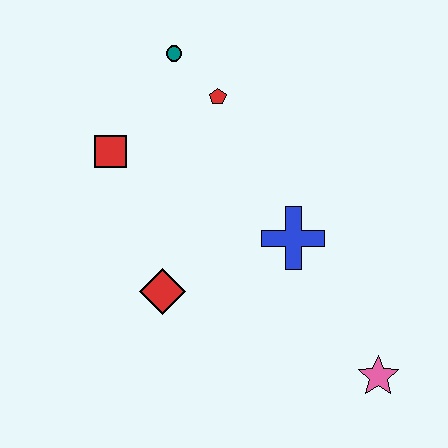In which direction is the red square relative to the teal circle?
The red square is below the teal circle.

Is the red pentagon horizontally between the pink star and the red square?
Yes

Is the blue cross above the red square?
No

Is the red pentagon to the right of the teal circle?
Yes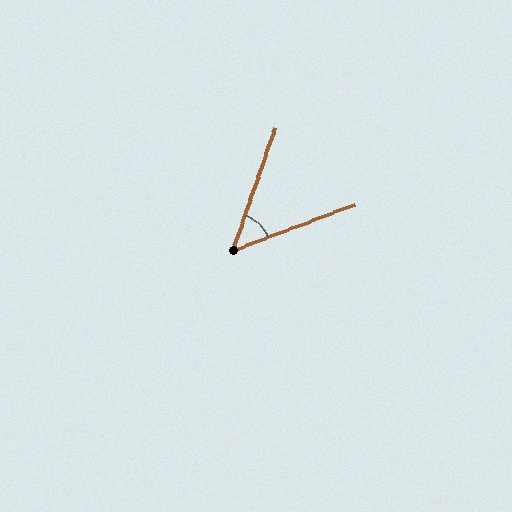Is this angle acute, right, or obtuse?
It is acute.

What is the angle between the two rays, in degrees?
Approximately 50 degrees.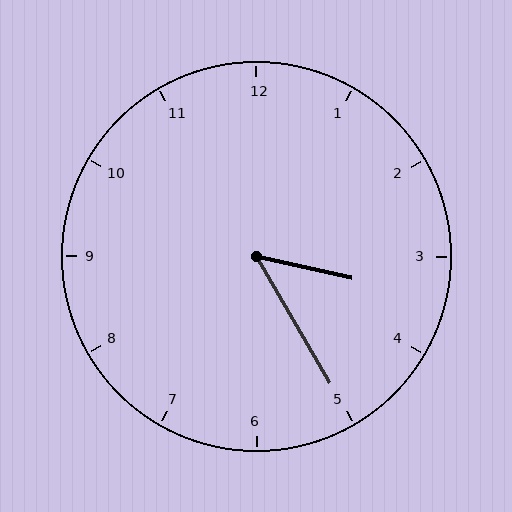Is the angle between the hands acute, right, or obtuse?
It is acute.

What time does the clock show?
3:25.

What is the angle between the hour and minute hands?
Approximately 48 degrees.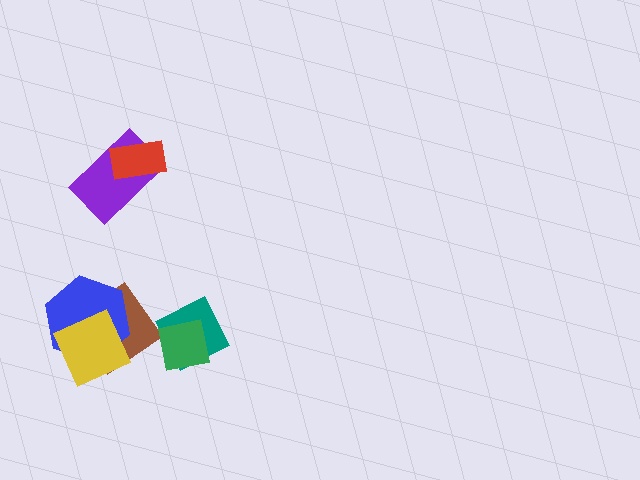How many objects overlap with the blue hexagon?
2 objects overlap with the blue hexagon.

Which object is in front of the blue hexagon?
The yellow square is in front of the blue hexagon.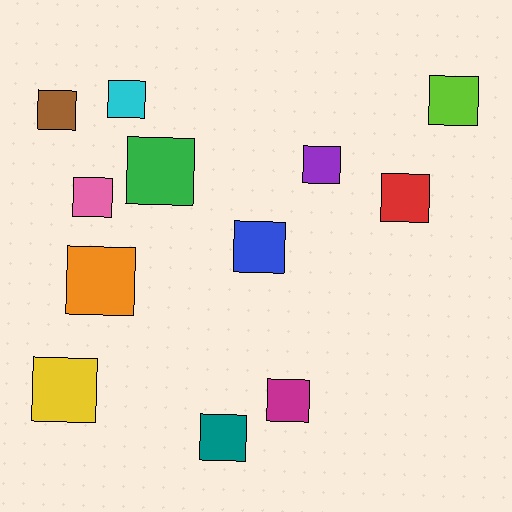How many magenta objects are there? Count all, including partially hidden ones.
There is 1 magenta object.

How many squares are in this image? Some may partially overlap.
There are 12 squares.